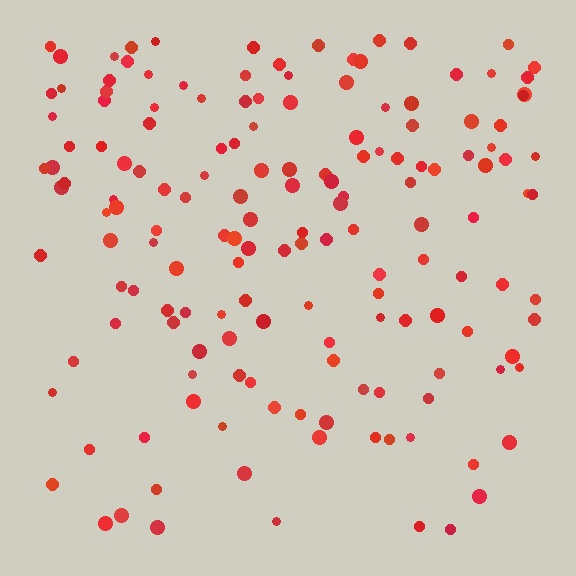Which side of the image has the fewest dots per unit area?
The bottom.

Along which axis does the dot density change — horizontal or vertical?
Vertical.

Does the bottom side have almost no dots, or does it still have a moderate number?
Still a moderate number, just noticeably fewer than the top.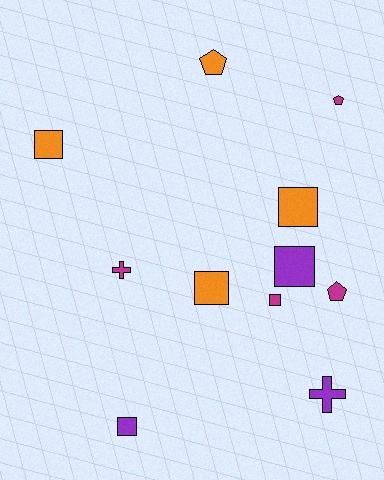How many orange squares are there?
There are 3 orange squares.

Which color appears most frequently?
Magenta, with 4 objects.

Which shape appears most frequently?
Square, with 6 objects.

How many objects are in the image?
There are 11 objects.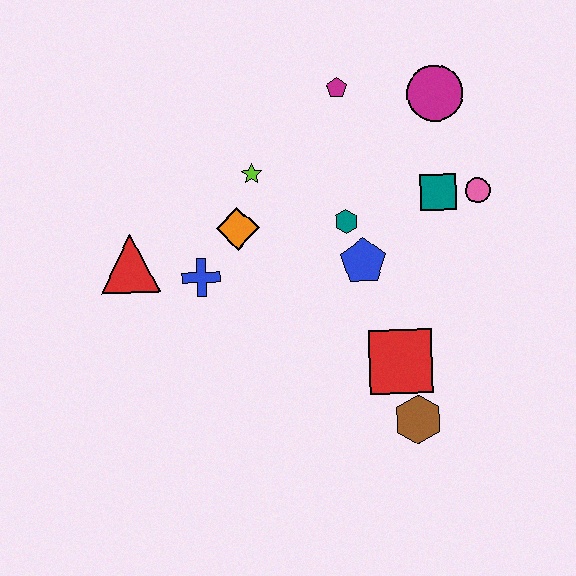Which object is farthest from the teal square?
The red triangle is farthest from the teal square.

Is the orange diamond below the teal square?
Yes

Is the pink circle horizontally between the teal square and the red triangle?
No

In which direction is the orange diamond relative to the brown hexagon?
The orange diamond is above the brown hexagon.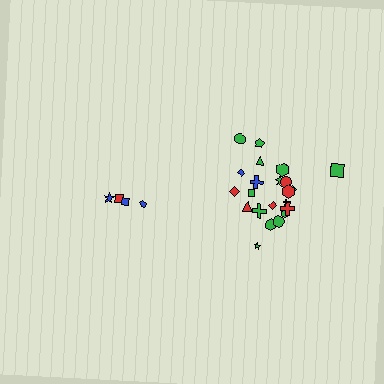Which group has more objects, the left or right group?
The right group.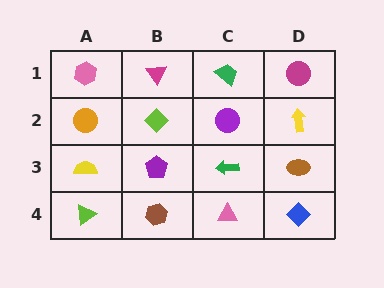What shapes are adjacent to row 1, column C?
A purple circle (row 2, column C), a magenta triangle (row 1, column B), a magenta circle (row 1, column D).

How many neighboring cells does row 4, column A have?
2.